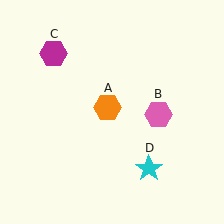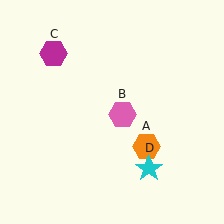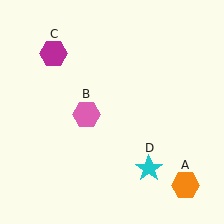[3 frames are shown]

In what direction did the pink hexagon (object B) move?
The pink hexagon (object B) moved left.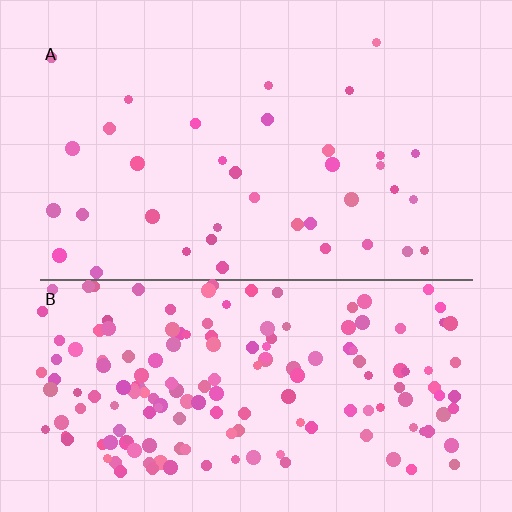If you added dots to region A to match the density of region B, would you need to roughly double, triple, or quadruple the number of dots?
Approximately quadruple.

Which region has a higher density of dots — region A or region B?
B (the bottom).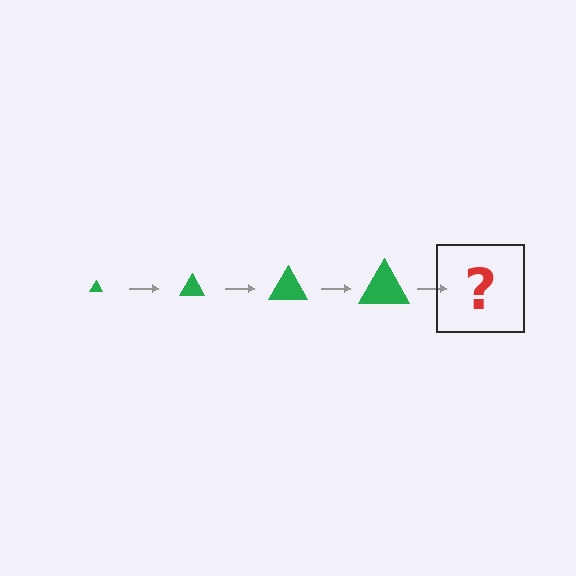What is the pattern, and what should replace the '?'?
The pattern is that the triangle gets progressively larger each step. The '?' should be a green triangle, larger than the previous one.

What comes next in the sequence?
The next element should be a green triangle, larger than the previous one.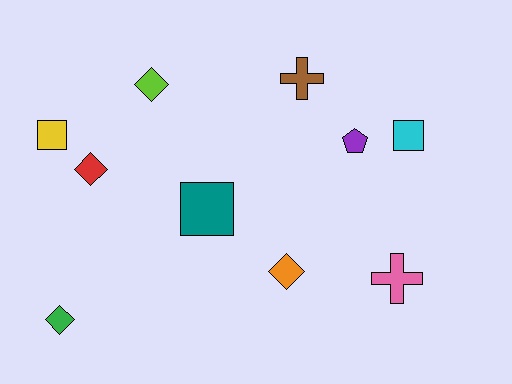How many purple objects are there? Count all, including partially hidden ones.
There is 1 purple object.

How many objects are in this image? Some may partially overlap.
There are 10 objects.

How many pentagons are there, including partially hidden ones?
There is 1 pentagon.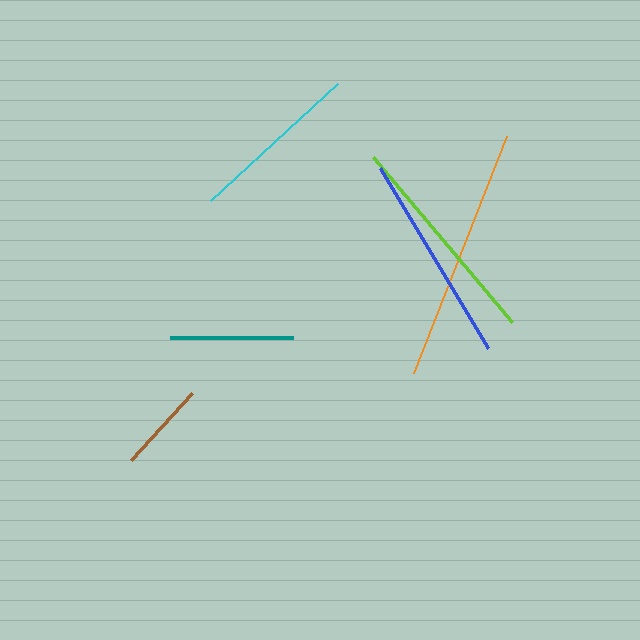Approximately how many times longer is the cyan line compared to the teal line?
The cyan line is approximately 1.4 times the length of the teal line.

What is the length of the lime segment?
The lime segment is approximately 216 pixels long.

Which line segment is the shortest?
The brown line is the shortest at approximately 90 pixels.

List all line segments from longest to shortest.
From longest to shortest: orange, lime, blue, cyan, teal, brown.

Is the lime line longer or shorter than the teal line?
The lime line is longer than the teal line.